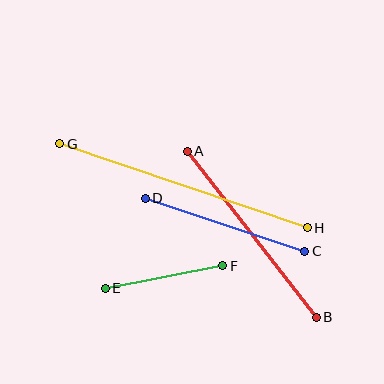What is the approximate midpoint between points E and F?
The midpoint is at approximately (164, 277) pixels.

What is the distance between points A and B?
The distance is approximately 210 pixels.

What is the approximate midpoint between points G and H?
The midpoint is at approximately (183, 186) pixels.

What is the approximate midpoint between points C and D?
The midpoint is at approximately (225, 225) pixels.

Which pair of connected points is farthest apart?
Points G and H are farthest apart.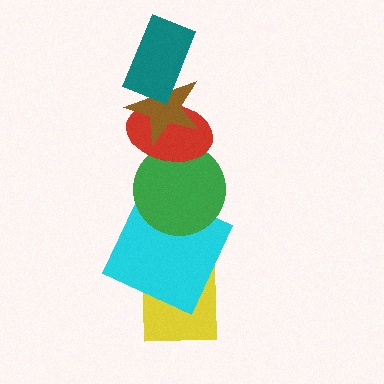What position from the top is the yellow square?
The yellow square is 6th from the top.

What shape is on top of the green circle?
The red ellipse is on top of the green circle.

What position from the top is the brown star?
The brown star is 2nd from the top.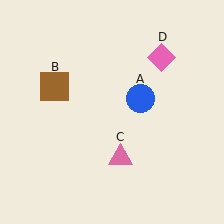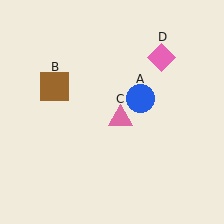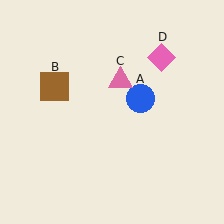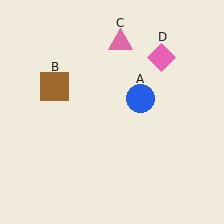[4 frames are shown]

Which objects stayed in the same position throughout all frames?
Blue circle (object A) and brown square (object B) and pink diamond (object D) remained stationary.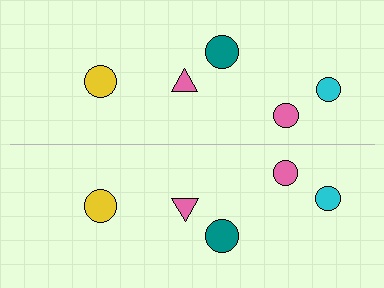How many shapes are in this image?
There are 10 shapes in this image.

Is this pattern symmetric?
Yes, this pattern has bilateral (reflection) symmetry.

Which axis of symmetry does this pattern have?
The pattern has a horizontal axis of symmetry running through the center of the image.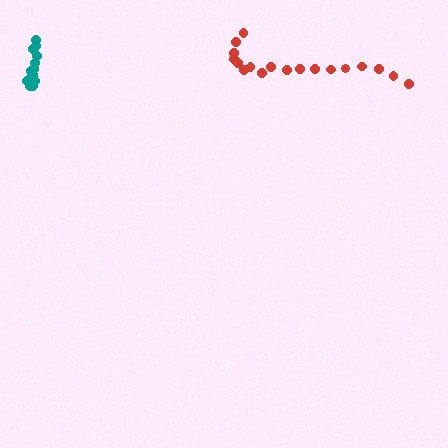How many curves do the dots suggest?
There are 2 distinct paths.